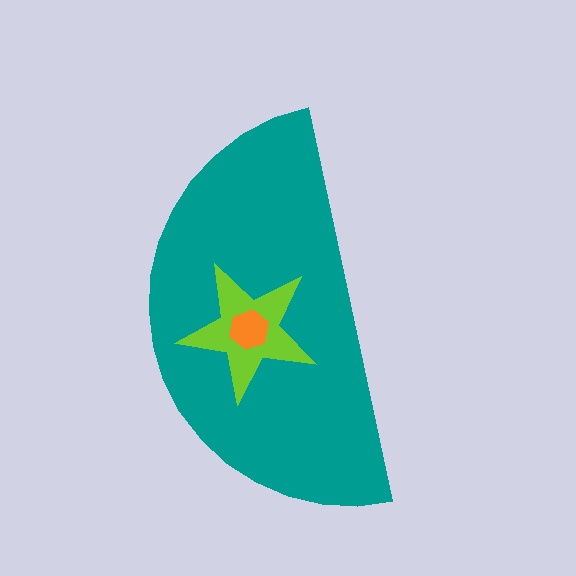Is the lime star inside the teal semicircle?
Yes.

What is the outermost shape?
The teal semicircle.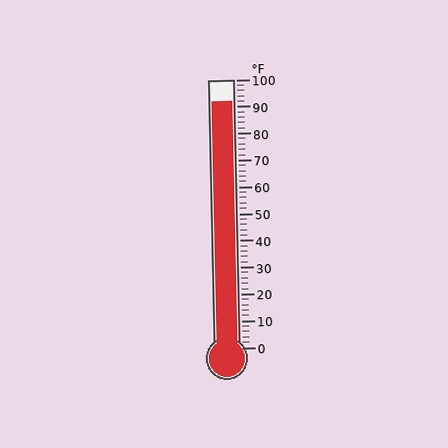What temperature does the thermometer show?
The thermometer shows approximately 92°F.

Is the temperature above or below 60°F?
The temperature is above 60°F.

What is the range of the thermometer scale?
The thermometer scale ranges from 0°F to 100°F.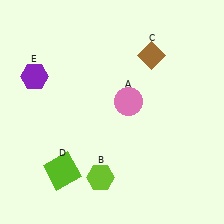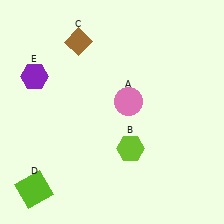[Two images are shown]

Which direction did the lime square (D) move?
The lime square (D) moved left.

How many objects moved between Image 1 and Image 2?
3 objects moved between the two images.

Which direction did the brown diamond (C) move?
The brown diamond (C) moved left.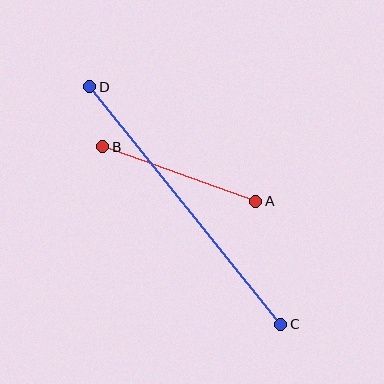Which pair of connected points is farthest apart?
Points C and D are farthest apart.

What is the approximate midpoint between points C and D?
The midpoint is at approximately (185, 206) pixels.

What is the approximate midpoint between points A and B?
The midpoint is at approximately (179, 174) pixels.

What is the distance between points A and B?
The distance is approximately 163 pixels.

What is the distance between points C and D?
The distance is approximately 305 pixels.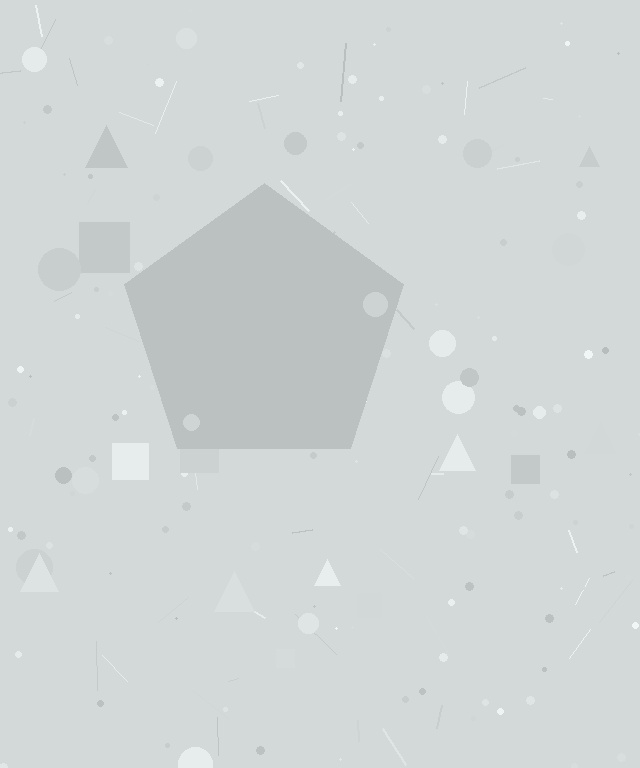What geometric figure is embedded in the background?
A pentagon is embedded in the background.